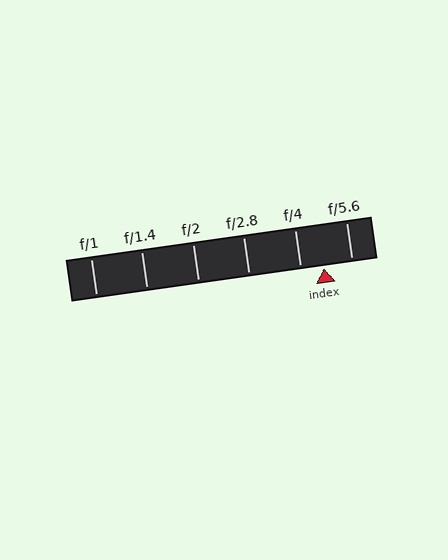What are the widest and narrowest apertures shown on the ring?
The widest aperture shown is f/1 and the narrowest is f/5.6.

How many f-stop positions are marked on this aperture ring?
There are 6 f-stop positions marked.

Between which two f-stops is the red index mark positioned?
The index mark is between f/4 and f/5.6.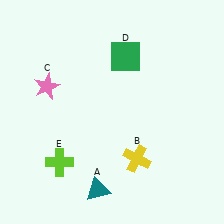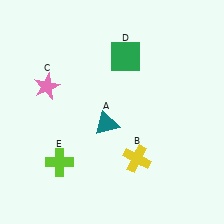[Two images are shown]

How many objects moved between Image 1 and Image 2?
1 object moved between the two images.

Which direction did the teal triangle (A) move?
The teal triangle (A) moved up.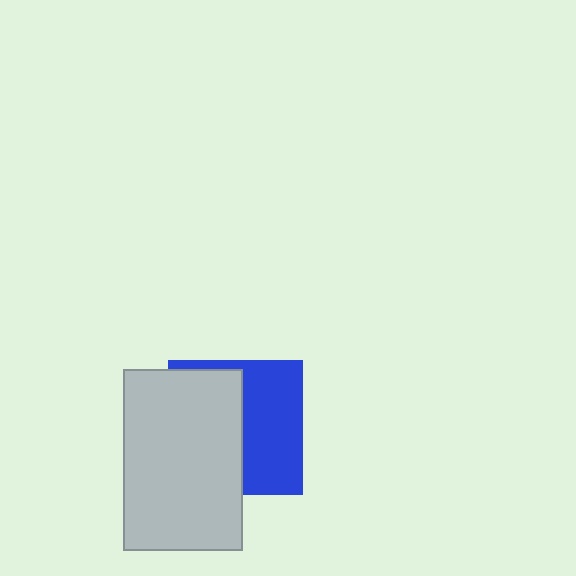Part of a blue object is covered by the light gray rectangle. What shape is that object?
It is a square.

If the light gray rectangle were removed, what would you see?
You would see the complete blue square.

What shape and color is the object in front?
The object in front is a light gray rectangle.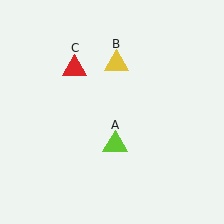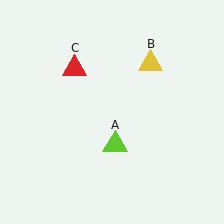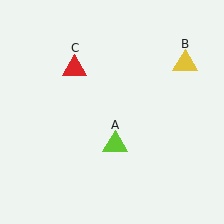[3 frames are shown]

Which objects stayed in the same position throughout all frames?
Lime triangle (object A) and red triangle (object C) remained stationary.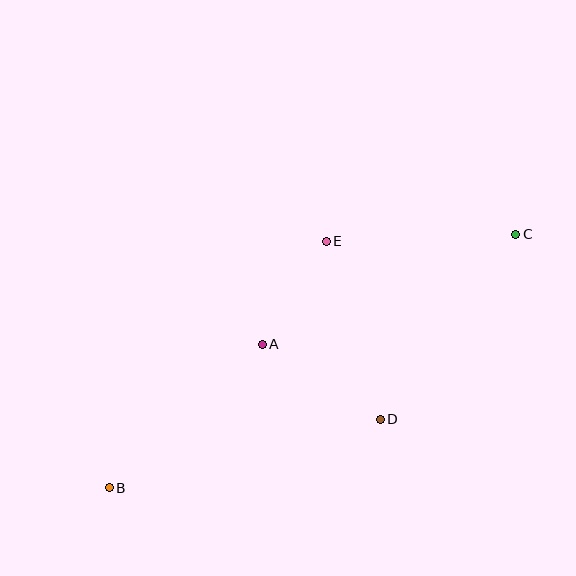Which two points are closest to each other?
Points A and E are closest to each other.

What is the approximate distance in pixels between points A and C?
The distance between A and C is approximately 276 pixels.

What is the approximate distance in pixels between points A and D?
The distance between A and D is approximately 140 pixels.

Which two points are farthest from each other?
Points B and C are farthest from each other.